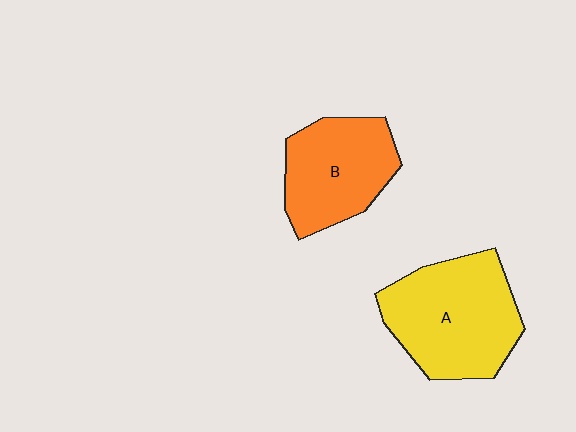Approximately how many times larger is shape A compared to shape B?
Approximately 1.3 times.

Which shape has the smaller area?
Shape B (orange).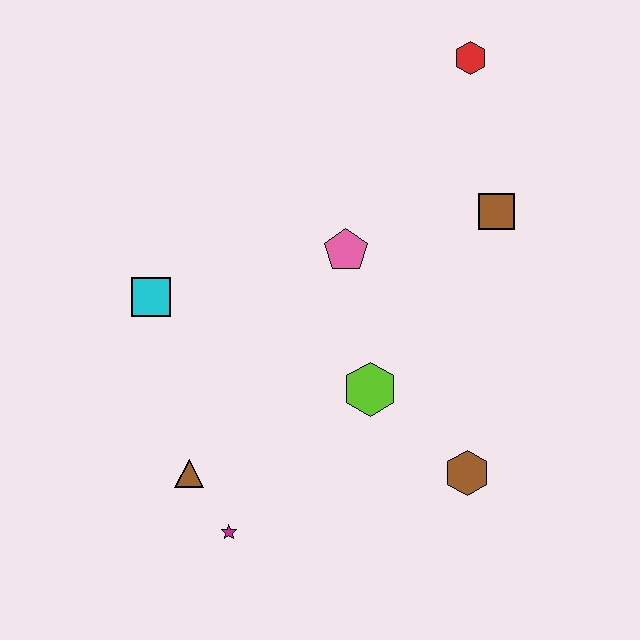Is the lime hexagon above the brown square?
No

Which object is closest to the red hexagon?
The brown square is closest to the red hexagon.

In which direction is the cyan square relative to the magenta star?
The cyan square is above the magenta star.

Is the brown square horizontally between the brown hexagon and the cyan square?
No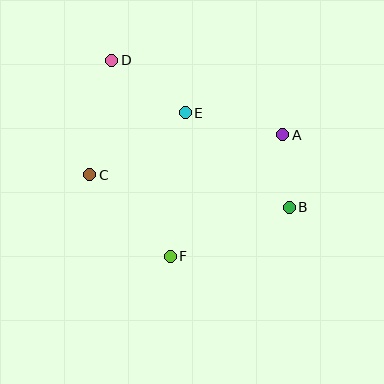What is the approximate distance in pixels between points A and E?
The distance between A and E is approximately 100 pixels.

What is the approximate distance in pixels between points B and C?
The distance between B and C is approximately 202 pixels.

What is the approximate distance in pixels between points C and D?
The distance between C and D is approximately 117 pixels.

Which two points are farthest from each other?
Points B and D are farthest from each other.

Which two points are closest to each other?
Points A and B are closest to each other.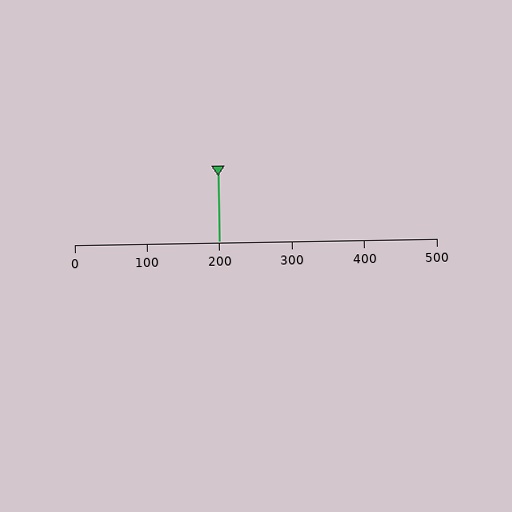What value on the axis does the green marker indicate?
The marker indicates approximately 200.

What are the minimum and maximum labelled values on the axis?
The axis runs from 0 to 500.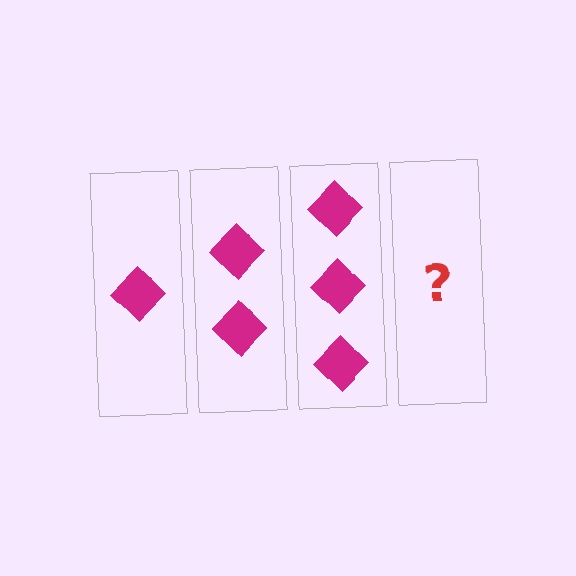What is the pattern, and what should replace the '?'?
The pattern is that each step adds one more diamond. The '?' should be 4 diamonds.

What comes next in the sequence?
The next element should be 4 diamonds.